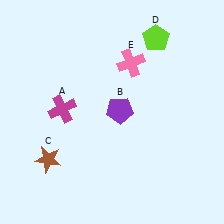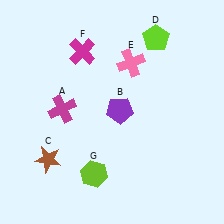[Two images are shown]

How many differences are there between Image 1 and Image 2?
There are 2 differences between the two images.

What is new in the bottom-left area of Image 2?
A lime hexagon (G) was added in the bottom-left area of Image 2.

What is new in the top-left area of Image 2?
A magenta cross (F) was added in the top-left area of Image 2.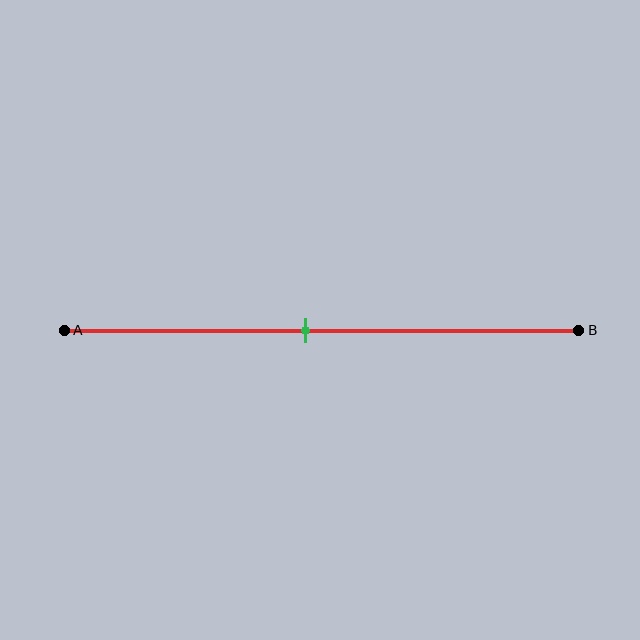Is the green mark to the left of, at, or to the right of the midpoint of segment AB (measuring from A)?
The green mark is to the left of the midpoint of segment AB.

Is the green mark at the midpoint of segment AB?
No, the mark is at about 45% from A, not at the 50% midpoint.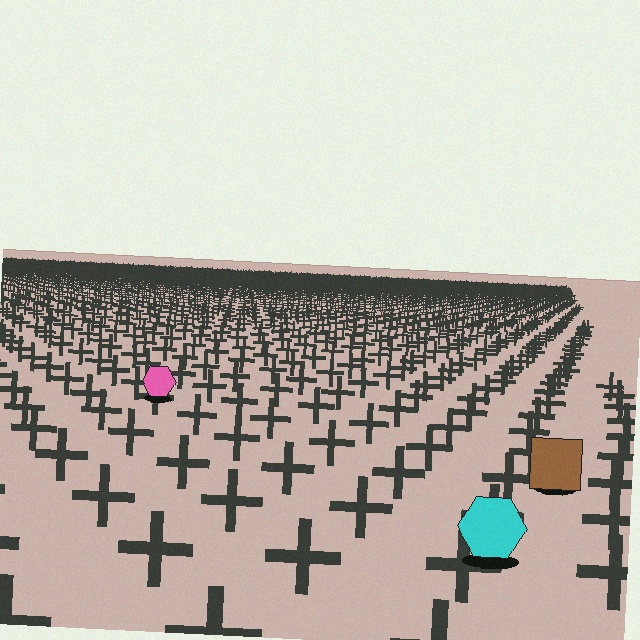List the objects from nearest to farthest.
From nearest to farthest: the cyan hexagon, the brown square, the pink hexagon.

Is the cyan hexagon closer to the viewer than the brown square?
Yes. The cyan hexagon is closer — you can tell from the texture gradient: the ground texture is coarser near it.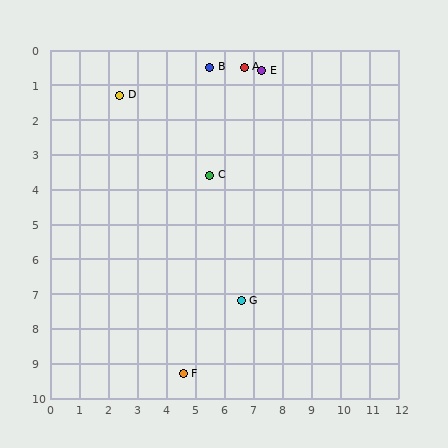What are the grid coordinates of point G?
Point G is at approximately (6.6, 7.2).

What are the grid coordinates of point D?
Point D is at approximately (2.4, 1.3).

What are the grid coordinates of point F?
Point F is at approximately (4.6, 9.3).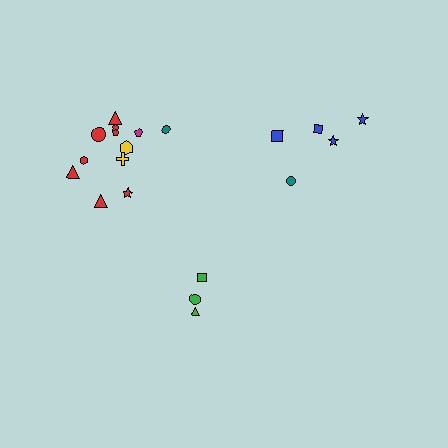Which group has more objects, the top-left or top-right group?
The top-left group.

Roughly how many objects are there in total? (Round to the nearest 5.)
Roughly 20 objects in total.